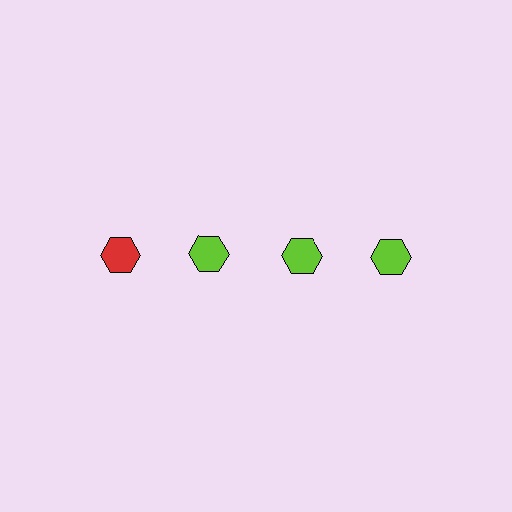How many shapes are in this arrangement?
There are 4 shapes arranged in a grid pattern.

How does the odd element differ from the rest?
It has a different color: red instead of lime.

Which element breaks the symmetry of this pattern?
The red hexagon in the top row, leftmost column breaks the symmetry. All other shapes are lime hexagons.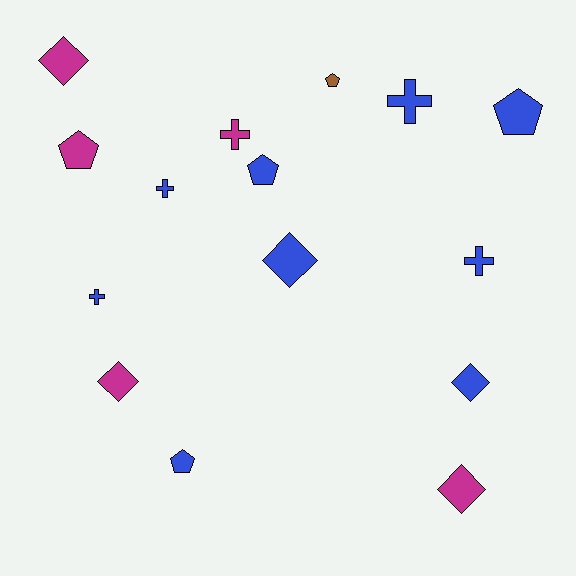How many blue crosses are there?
There are 4 blue crosses.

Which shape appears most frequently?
Pentagon, with 5 objects.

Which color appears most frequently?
Blue, with 9 objects.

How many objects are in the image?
There are 15 objects.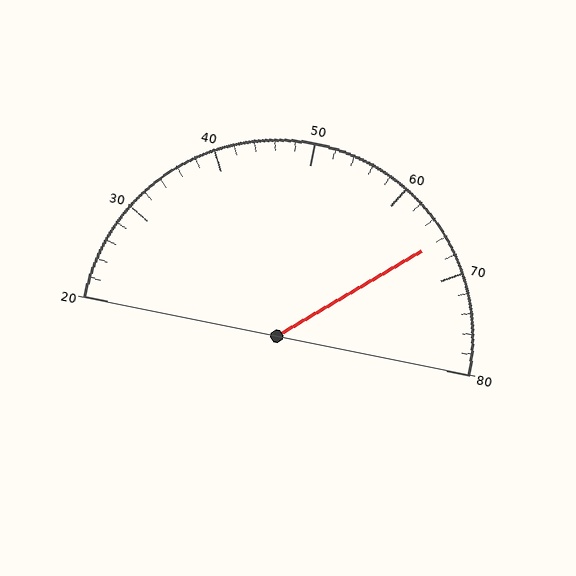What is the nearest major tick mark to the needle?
The nearest major tick mark is 70.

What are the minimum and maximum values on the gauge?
The gauge ranges from 20 to 80.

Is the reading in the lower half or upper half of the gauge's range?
The reading is in the upper half of the range (20 to 80).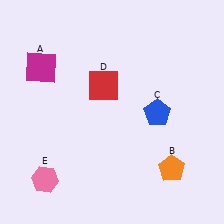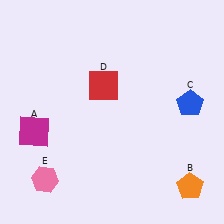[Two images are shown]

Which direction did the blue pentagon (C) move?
The blue pentagon (C) moved right.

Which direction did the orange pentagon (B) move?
The orange pentagon (B) moved right.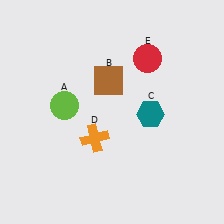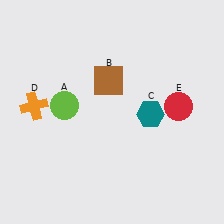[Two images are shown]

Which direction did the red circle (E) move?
The red circle (E) moved down.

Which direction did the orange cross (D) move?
The orange cross (D) moved left.